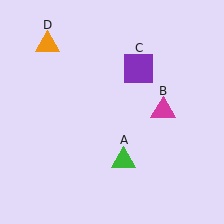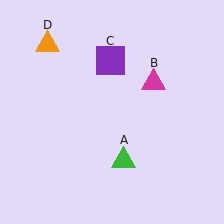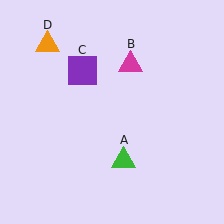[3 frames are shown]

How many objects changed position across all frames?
2 objects changed position: magenta triangle (object B), purple square (object C).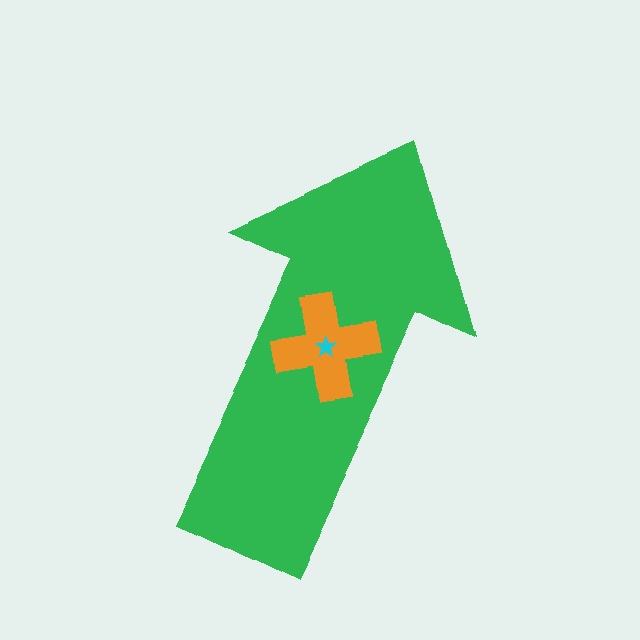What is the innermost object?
The cyan star.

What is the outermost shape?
The green arrow.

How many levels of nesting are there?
3.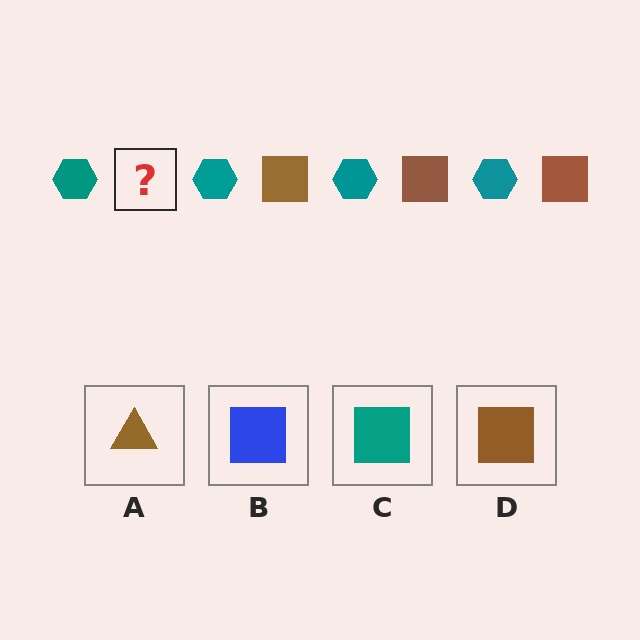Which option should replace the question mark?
Option D.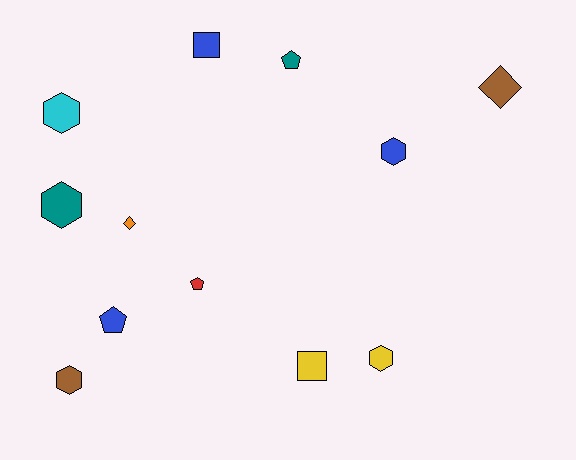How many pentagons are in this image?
There are 3 pentagons.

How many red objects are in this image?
There is 1 red object.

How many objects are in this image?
There are 12 objects.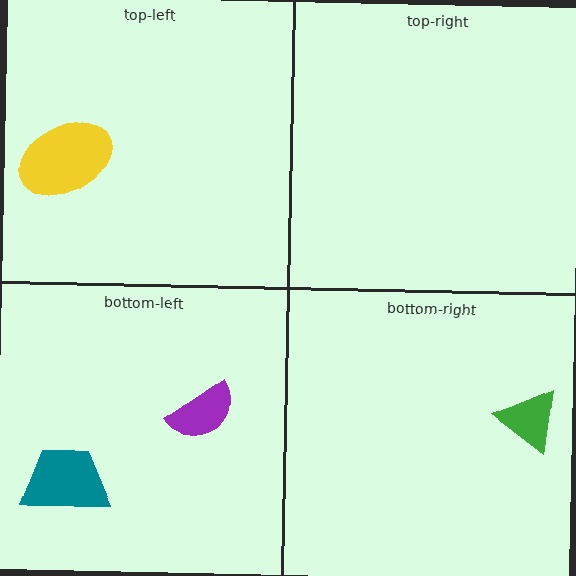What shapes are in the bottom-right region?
The green triangle.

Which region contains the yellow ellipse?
The top-left region.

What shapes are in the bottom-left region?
The purple semicircle, the teal trapezoid.